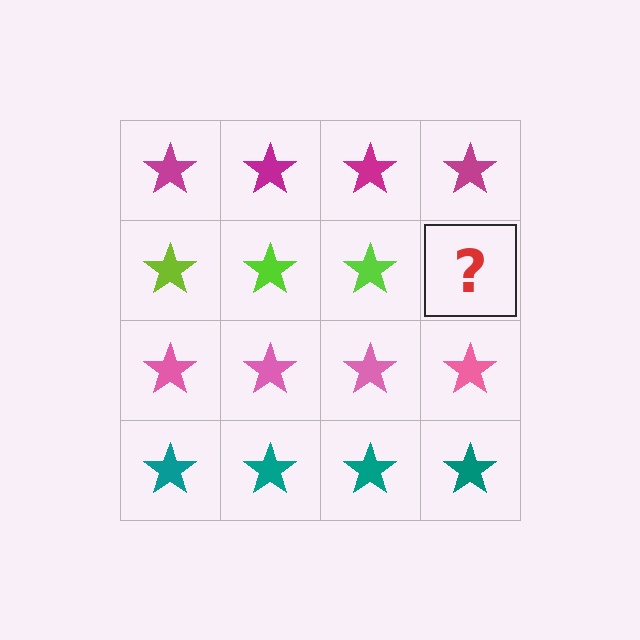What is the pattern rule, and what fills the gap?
The rule is that each row has a consistent color. The gap should be filled with a lime star.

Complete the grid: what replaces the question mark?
The question mark should be replaced with a lime star.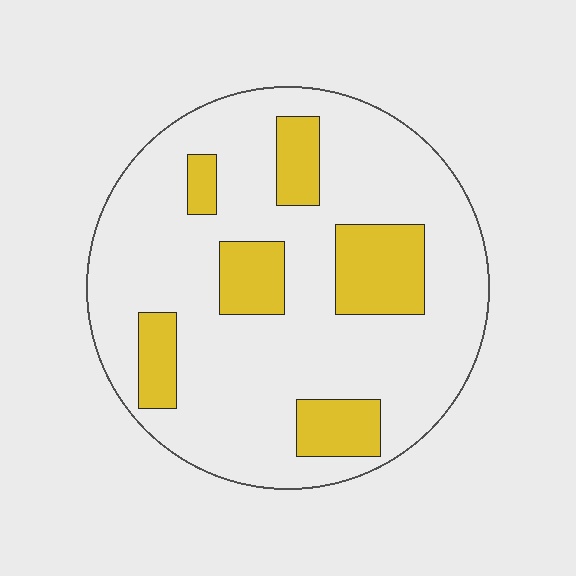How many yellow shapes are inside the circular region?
6.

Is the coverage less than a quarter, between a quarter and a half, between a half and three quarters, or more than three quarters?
Less than a quarter.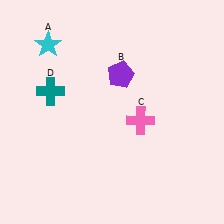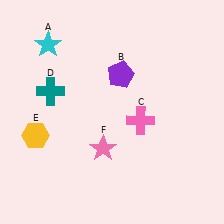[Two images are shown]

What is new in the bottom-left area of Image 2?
A yellow hexagon (E) was added in the bottom-left area of Image 2.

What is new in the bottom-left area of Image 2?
A pink star (F) was added in the bottom-left area of Image 2.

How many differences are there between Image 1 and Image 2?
There are 2 differences between the two images.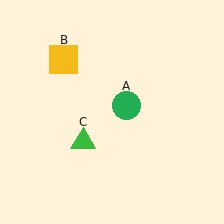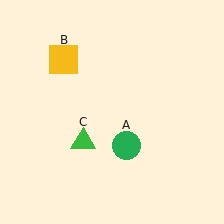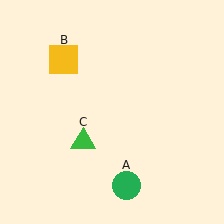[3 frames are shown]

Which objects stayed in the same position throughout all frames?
Yellow square (object B) and green triangle (object C) remained stationary.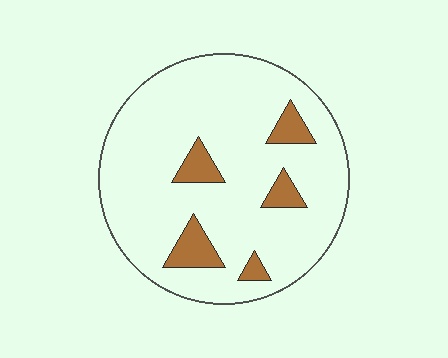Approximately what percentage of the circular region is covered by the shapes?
Approximately 10%.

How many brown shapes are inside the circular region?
5.